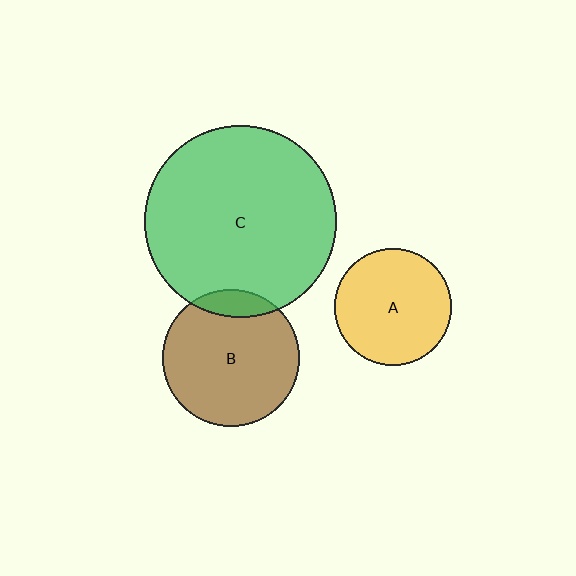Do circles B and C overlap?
Yes.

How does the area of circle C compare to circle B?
Approximately 2.0 times.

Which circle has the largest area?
Circle C (green).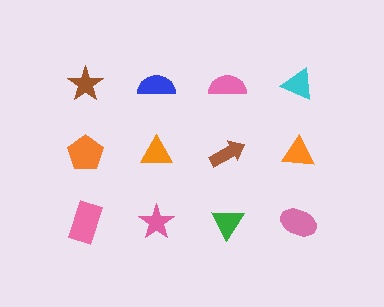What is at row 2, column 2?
An orange triangle.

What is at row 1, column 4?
A cyan triangle.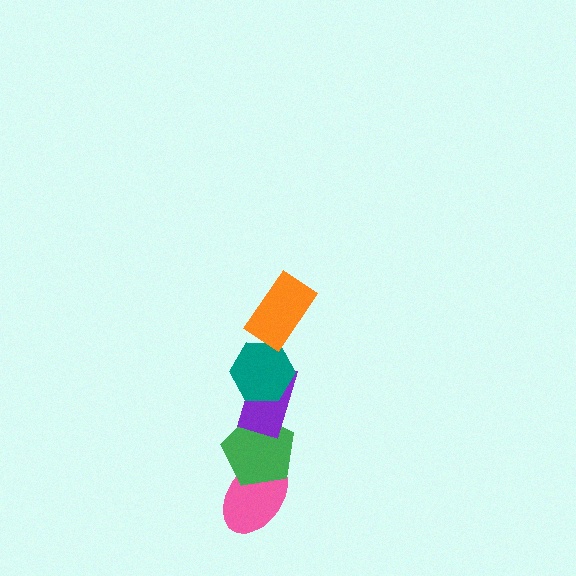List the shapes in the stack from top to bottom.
From top to bottom: the orange rectangle, the teal hexagon, the purple rectangle, the green pentagon, the pink ellipse.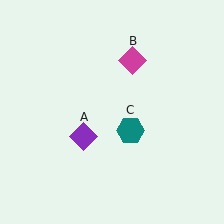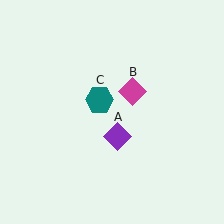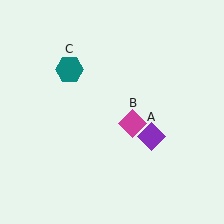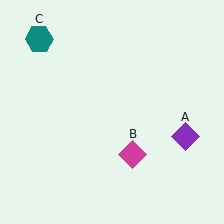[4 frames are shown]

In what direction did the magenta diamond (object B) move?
The magenta diamond (object B) moved down.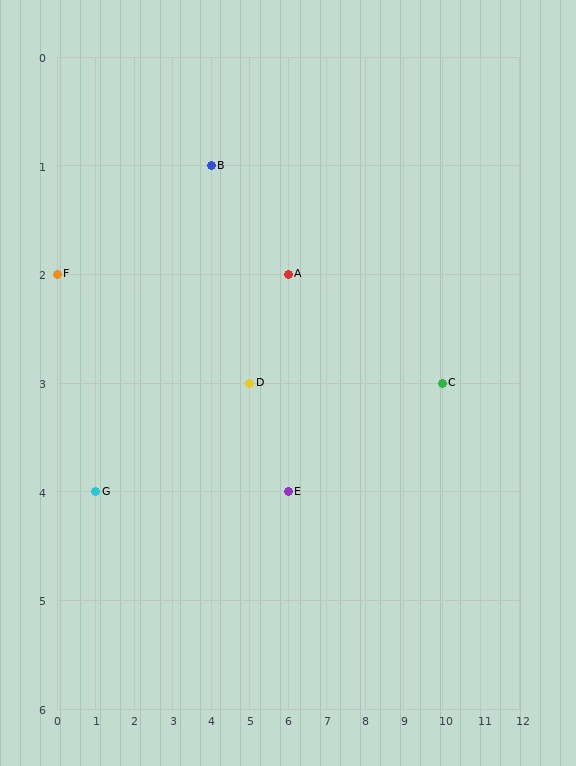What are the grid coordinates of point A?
Point A is at grid coordinates (6, 2).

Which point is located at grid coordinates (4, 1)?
Point B is at (4, 1).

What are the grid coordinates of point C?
Point C is at grid coordinates (10, 3).